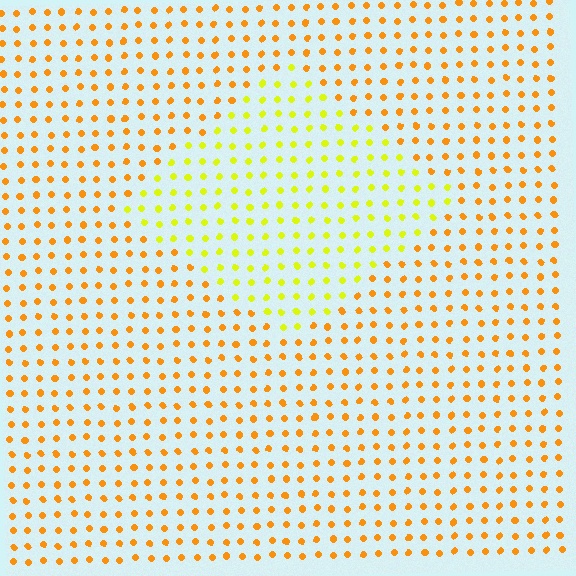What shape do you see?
I see a diamond.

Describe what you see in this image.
The image is filled with small orange elements in a uniform arrangement. A diamond-shaped region is visible where the elements are tinted to a slightly different hue, forming a subtle color boundary.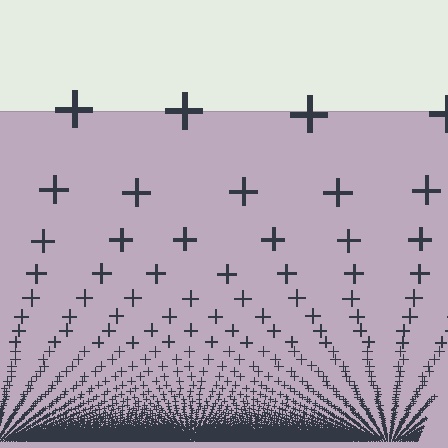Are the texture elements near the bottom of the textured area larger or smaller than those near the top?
Smaller. The gradient is inverted — elements near the bottom are smaller and denser.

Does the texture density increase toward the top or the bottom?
Density increases toward the bottom.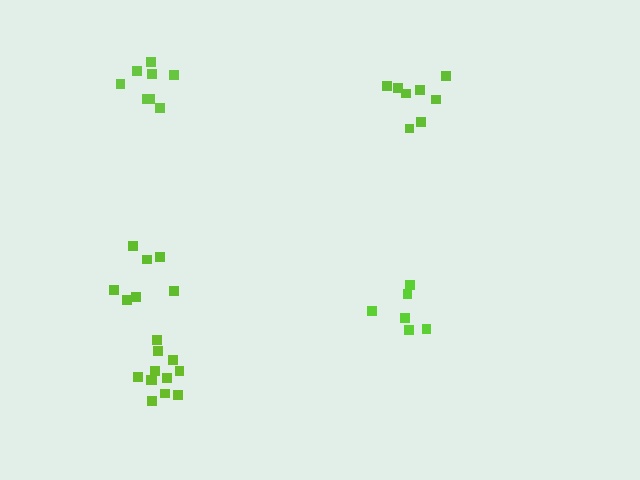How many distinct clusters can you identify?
There are 5 distinct clusters.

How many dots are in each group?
Group 1: 12 dots, Group 2: 8 dots, Group 3: 8 dots, Group 4: 6 dots, Group 5: 7 dots (41 total).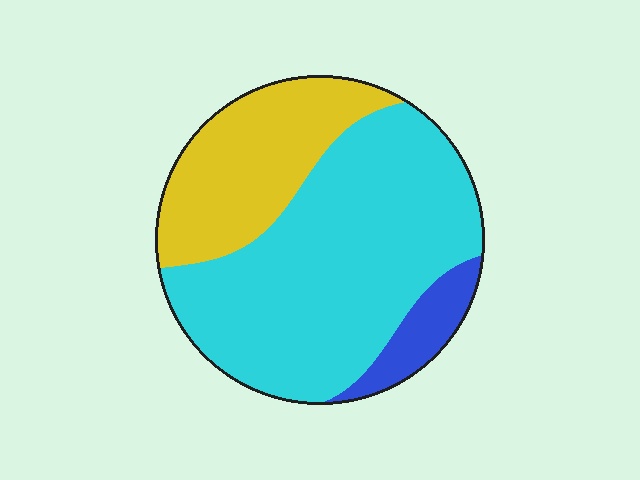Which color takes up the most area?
Cyan, at roughly 65%.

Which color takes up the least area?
Blue, at roughly 10%.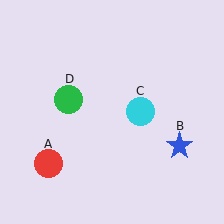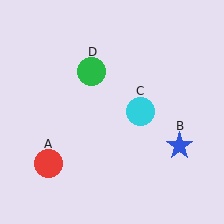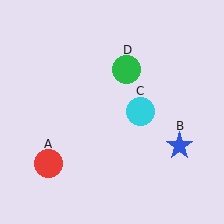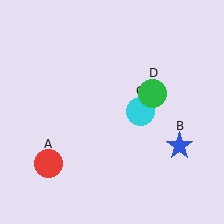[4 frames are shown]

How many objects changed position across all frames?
1 object changed position: green circle (object D).